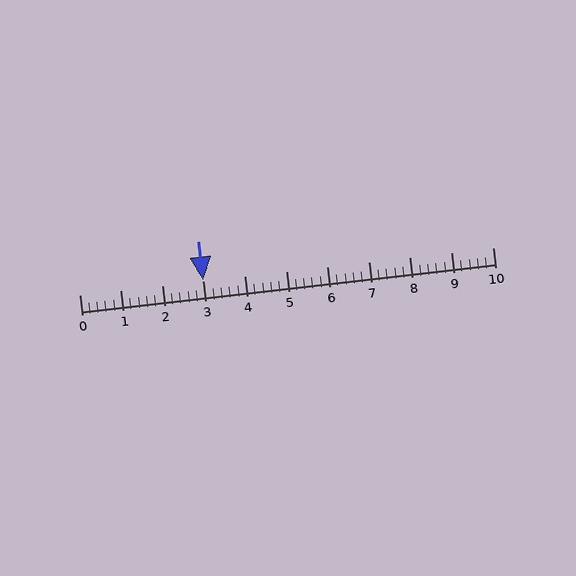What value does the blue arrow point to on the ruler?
The blue arrow points to approximately 3.0.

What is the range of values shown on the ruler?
The ruler shows values from 0 to 10.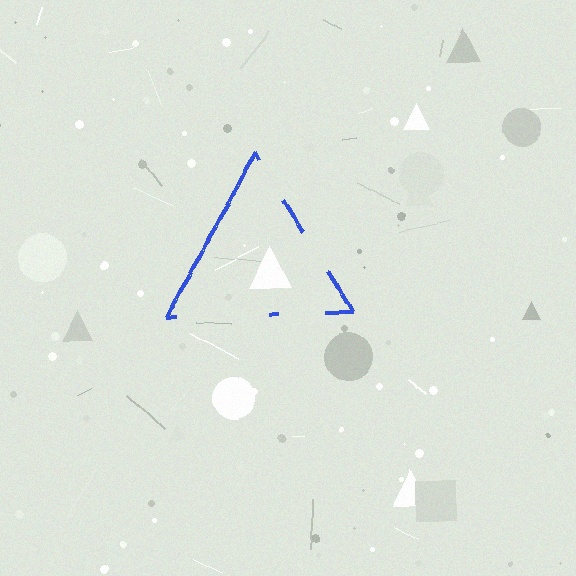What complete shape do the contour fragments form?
The contour fragments form a triangle.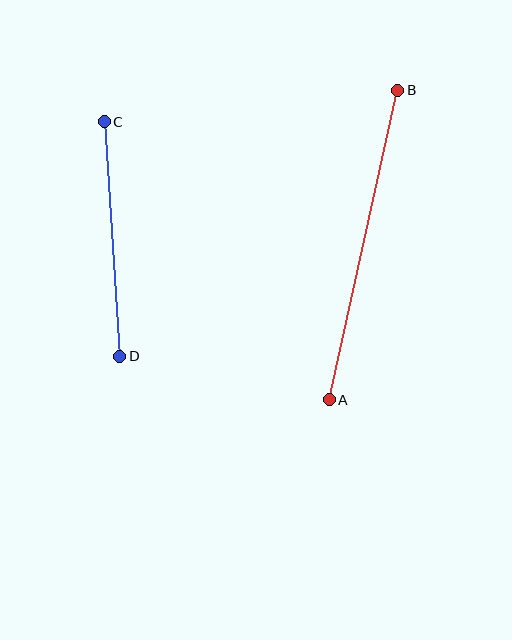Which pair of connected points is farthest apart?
Points A and B are farthest apart.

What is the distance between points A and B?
The distance is approximately 317 pixels.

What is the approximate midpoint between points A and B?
The midpoint is at approximately (364, 245) pixels.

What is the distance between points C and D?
The distance is approximately 235 pixels.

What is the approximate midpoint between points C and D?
The midpoint is at approximately (112, 239) pixels.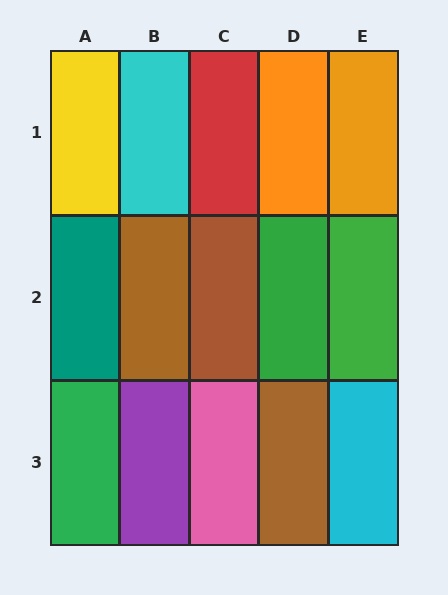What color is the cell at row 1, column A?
Yellow.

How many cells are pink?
1 cell is pink.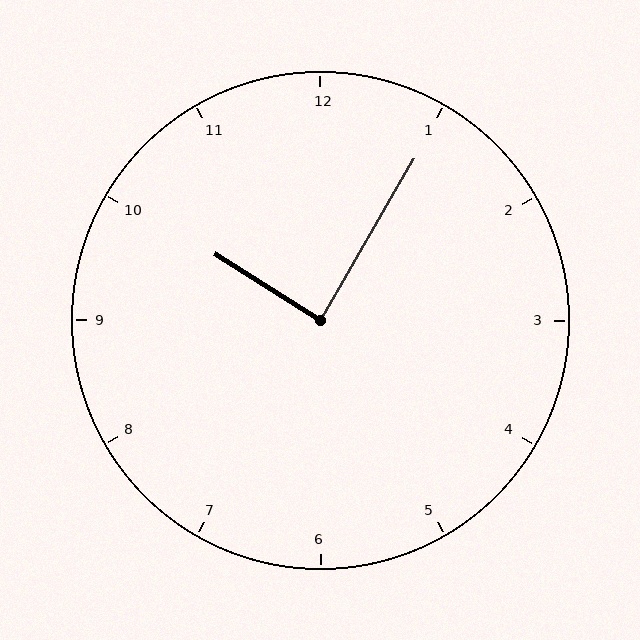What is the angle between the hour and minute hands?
Approximately 88 degrees.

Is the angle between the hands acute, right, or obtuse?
It is right.